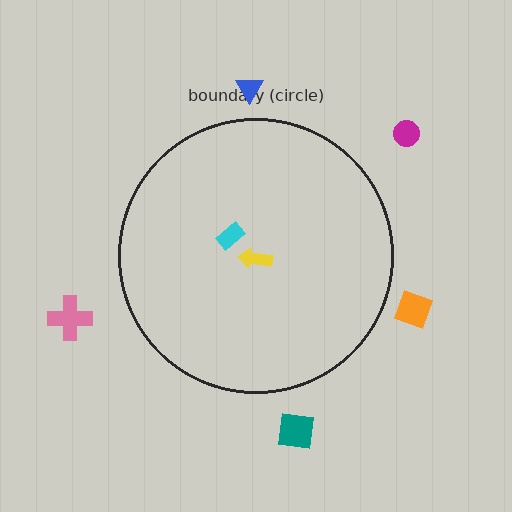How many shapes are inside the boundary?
2 inside, 5 outside.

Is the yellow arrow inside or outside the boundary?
Inside.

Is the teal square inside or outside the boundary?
Outside.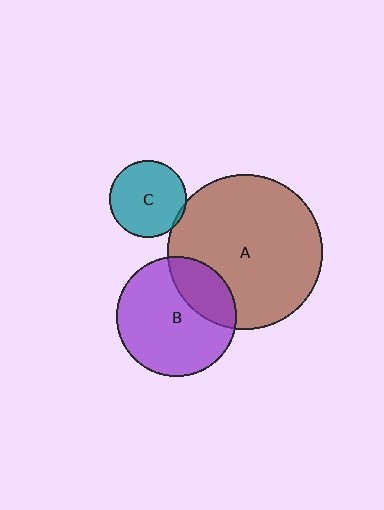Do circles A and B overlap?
Yes.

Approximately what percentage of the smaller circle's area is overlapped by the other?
Approximately 25%.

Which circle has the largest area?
Circle A (brown).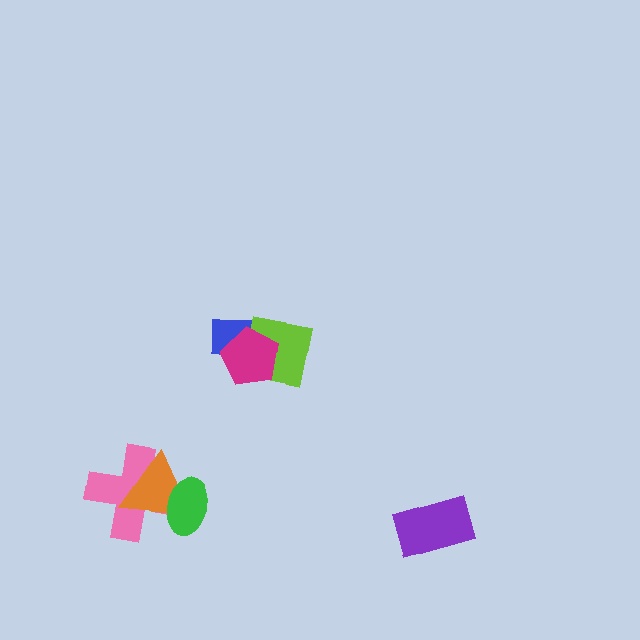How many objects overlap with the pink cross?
2 objects overlap with the pink cross.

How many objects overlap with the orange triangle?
2 objects overlap with the orange triangle.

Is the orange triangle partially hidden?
Yes, it is partially covered by another shape.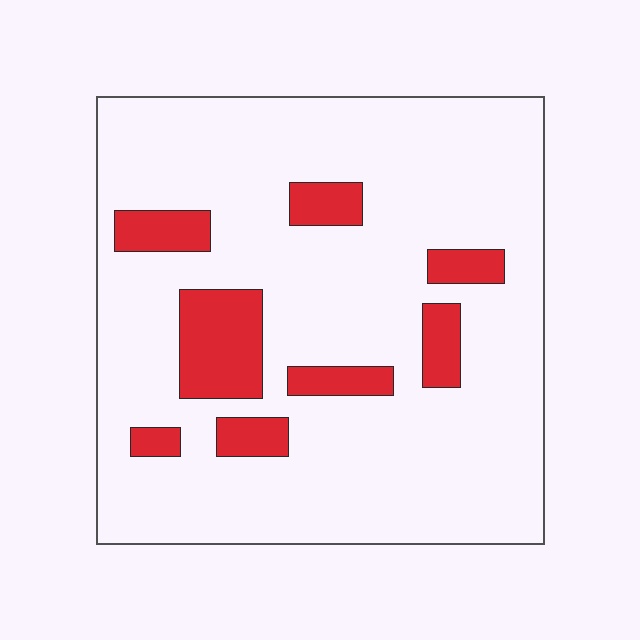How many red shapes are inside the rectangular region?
8.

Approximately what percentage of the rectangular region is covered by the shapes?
Approximately 15%.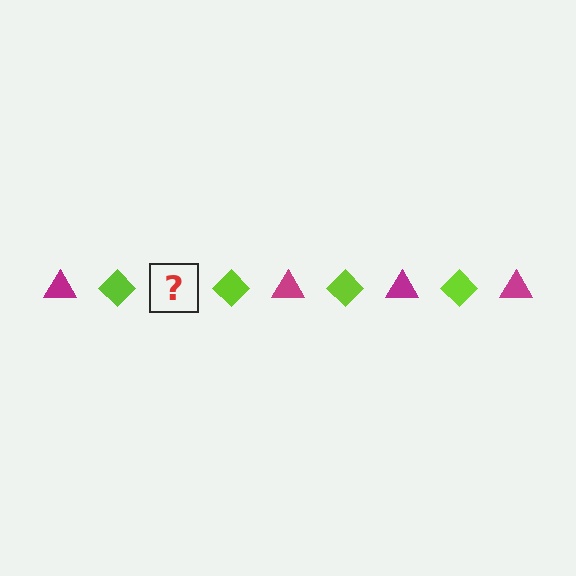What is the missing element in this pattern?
The missing element is a magenta triangle.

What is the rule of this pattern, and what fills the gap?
The rule is that the pattern alternates between magenta triangle and lime diamond. The gap should be filled with a magenta triangle.